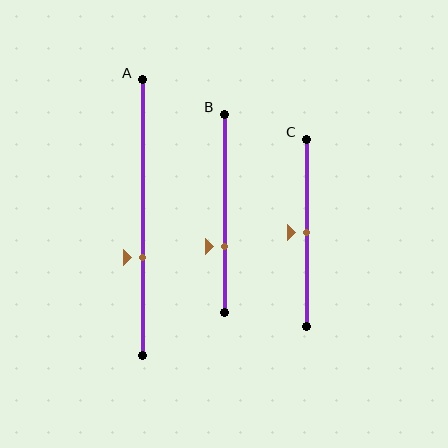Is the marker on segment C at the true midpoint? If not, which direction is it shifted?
Yes, the marker on segment C is at the true midpoint.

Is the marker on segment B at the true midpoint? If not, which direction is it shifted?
No, the marker on segment B is shifted downward by about 17% of the segment length.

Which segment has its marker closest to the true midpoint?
Segment C has its marker closest to the true midpoint.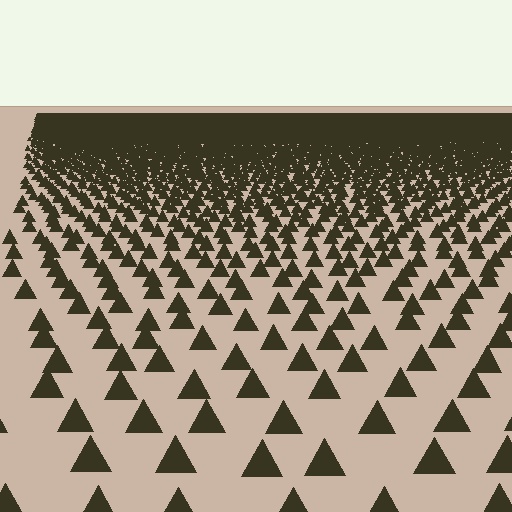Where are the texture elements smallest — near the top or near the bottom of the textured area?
Near the top.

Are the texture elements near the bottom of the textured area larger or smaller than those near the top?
Larger. Near the bottom, elements are closer to the viewer and appear at a bigger on-screen size.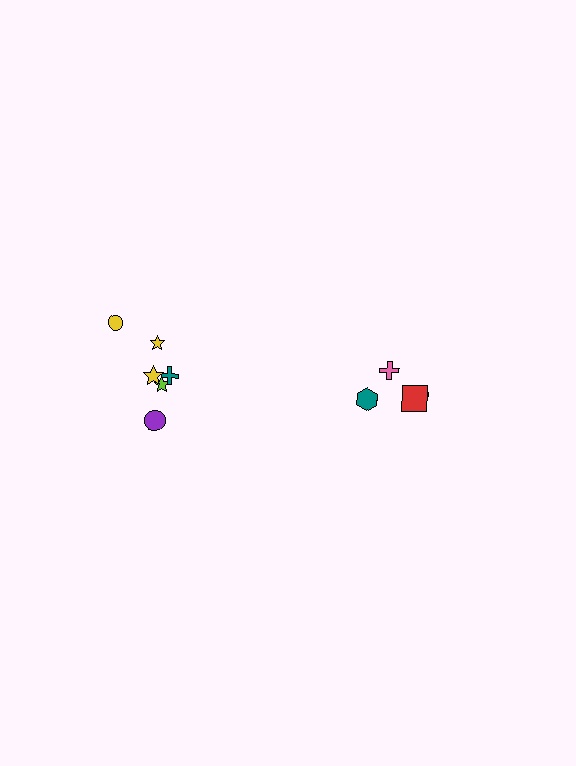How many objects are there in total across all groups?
There are 10 objects.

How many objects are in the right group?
There are 4 objects.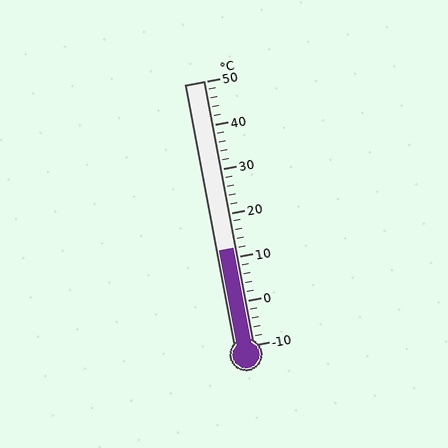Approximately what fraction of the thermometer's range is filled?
The thermometer is filled to approximately 35% of its range.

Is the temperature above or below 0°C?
The temperature is above 0°C.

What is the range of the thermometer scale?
The thermometer scale ranges from -10°C to 50°C.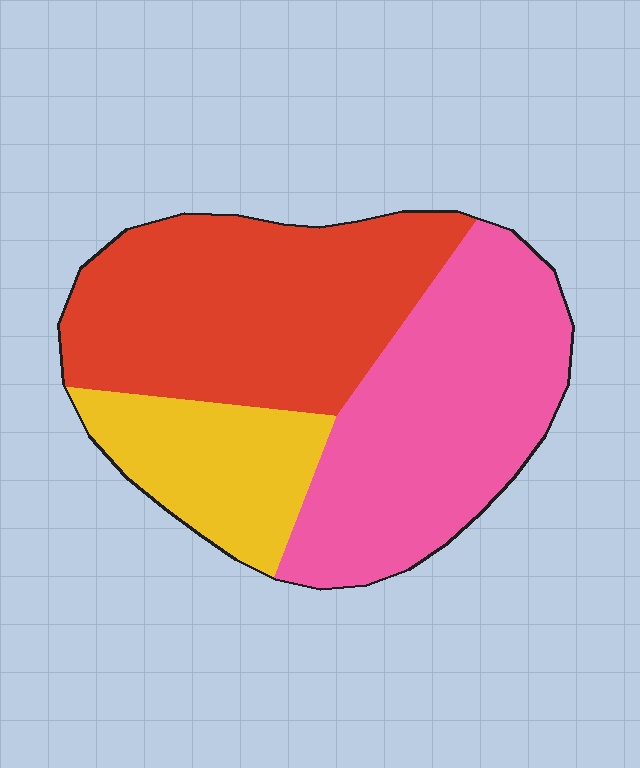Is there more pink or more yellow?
Pink.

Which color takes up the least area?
Yellow, at roughly 20%.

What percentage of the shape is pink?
Pink takes up about two fifths (2/5) of the shape.